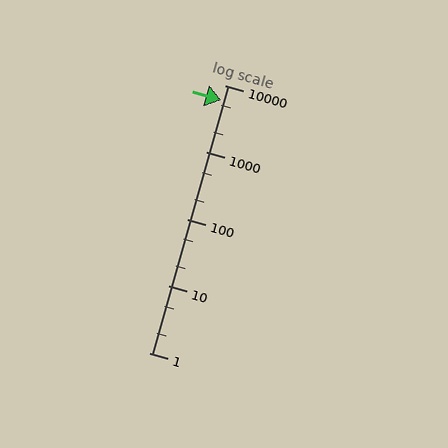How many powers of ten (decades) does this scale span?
The scale spans 4 decades, from 1 to 10000.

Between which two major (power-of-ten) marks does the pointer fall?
The pointer is between 1000 and 10000.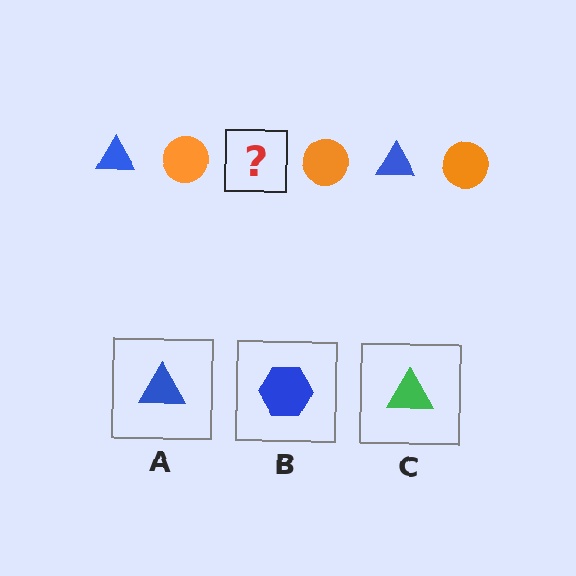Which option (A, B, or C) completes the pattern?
A.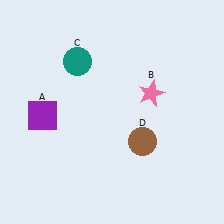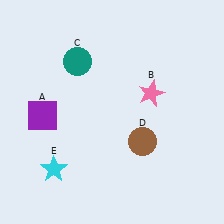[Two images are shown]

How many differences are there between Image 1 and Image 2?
There is 1 difference between the two images.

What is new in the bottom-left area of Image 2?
A cyan star (E) was added in the bottom-left area of Image 2.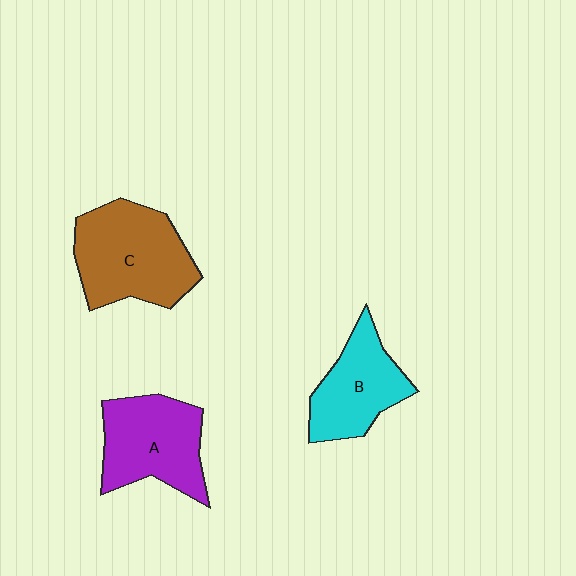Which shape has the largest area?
Shape C (brown).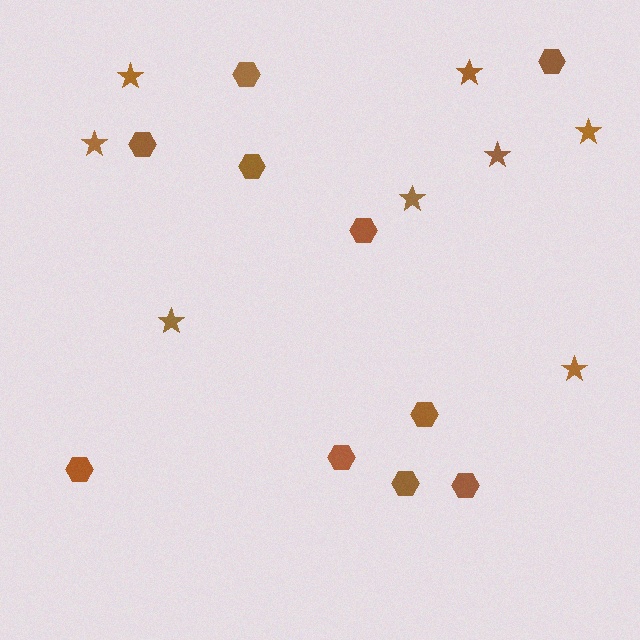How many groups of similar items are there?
There are 2 groups: one group of stars (8) and one group of hexagons (10).